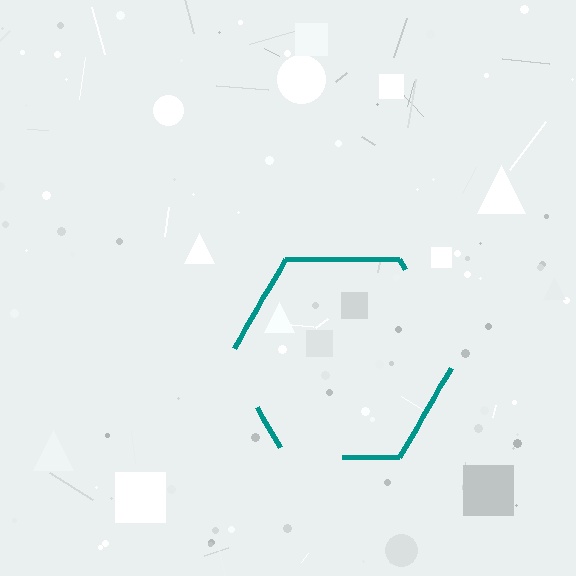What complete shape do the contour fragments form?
The contour fragments form a hexagon.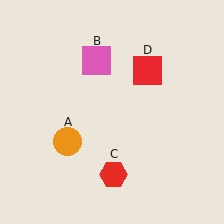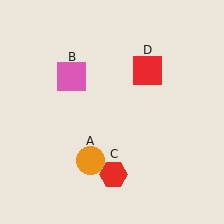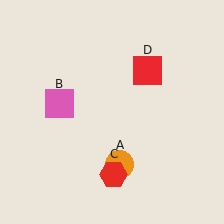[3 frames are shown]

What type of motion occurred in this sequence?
The orange circle (object A), pink square (object B) rotated counterclockwise around the center of the scene.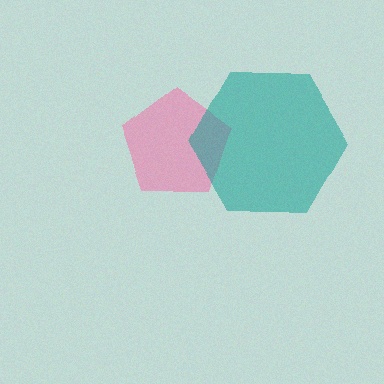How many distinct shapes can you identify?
There are 2 distinct shapes: a pink pentagon, a teal hexagon.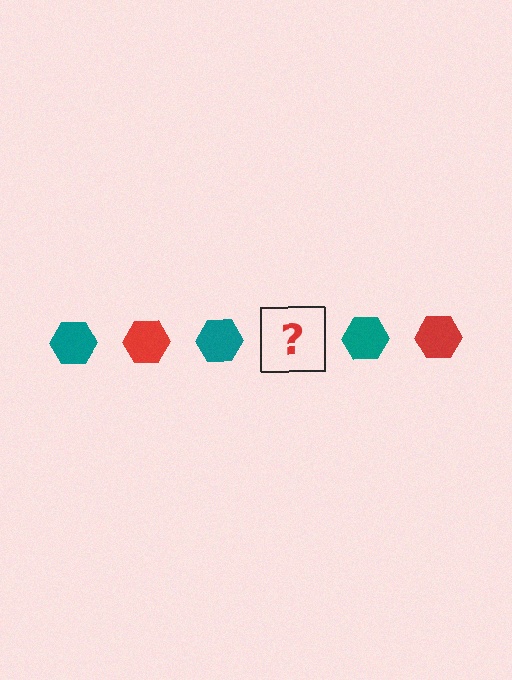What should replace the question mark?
The question mark should be replaced with a red hexagon.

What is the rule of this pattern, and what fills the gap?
The rule is that the pattern cycles through teal, red hexagons. The gap should be filled with a red hexagon.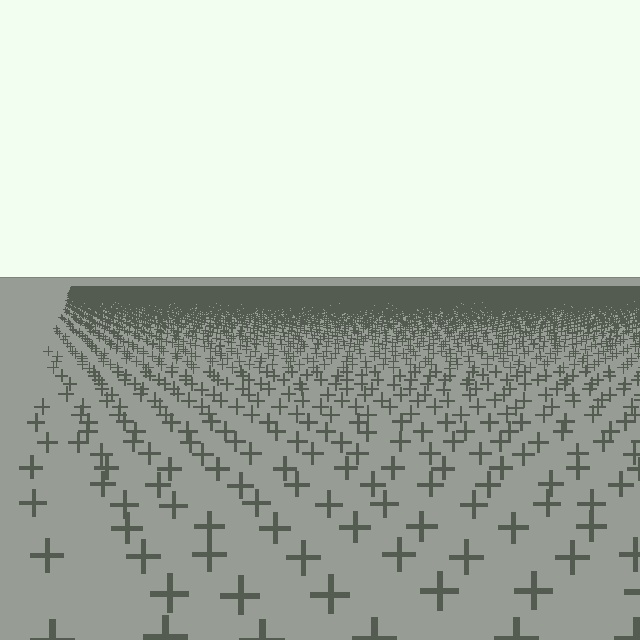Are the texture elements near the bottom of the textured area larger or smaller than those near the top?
Larger. Near the bottom, elements are closer to the viewer and appear at a bigger on-screen size.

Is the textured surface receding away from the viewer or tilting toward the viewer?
The surface is receding away from the viewer. Texture elements get smaller and denser toward the top.